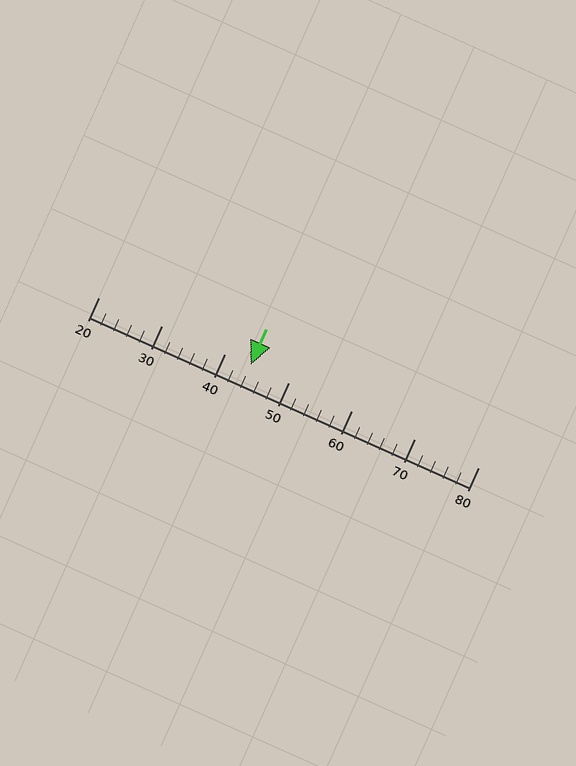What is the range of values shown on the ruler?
The ruler shows values from 20 to 80.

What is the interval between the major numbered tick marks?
The major tick marks are spaced 10 units apart.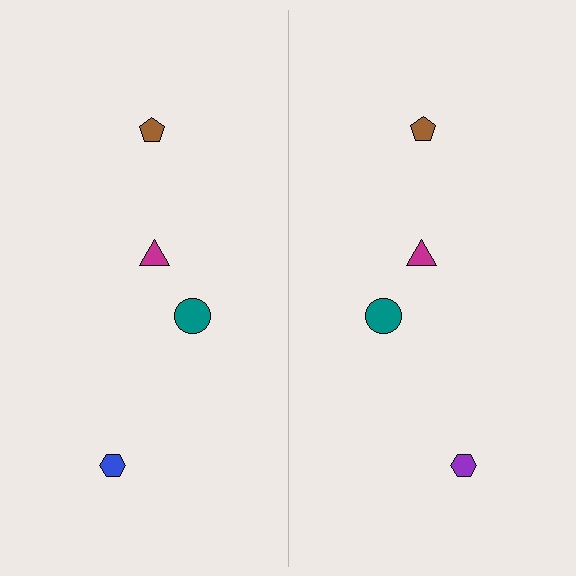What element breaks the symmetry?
The purple hexagon on the right side breaks the symmetry — its mirror counterpart is blue.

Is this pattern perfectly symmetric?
No, the pattern is not perfectly symmetric. The purple hexagon on the right side breaks the symmetry — its mirror counterpart is blue.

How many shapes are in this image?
There are 8 shapes in this image.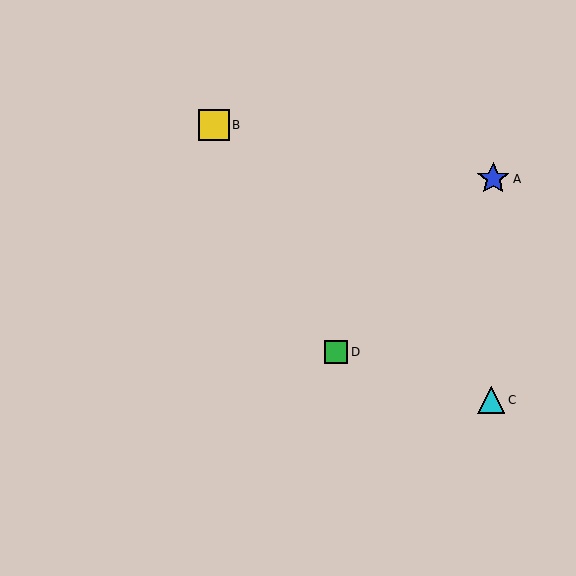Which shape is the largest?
The blue star (labeled A) is the largest.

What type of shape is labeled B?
Shape B is a yellow square.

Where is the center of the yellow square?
The center of the yellow square is at (214, 125).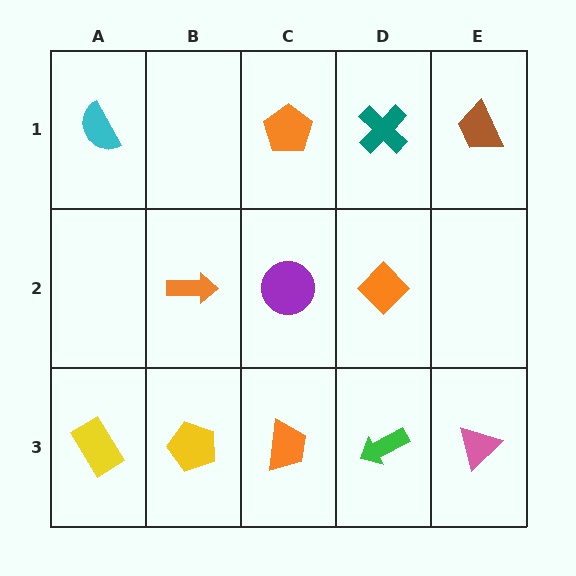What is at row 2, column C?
A purple circle.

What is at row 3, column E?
A pink triangle.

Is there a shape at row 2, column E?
No, that cell is empty.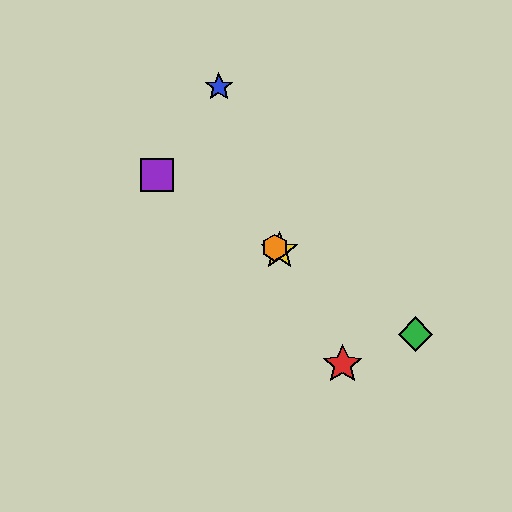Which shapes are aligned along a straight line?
The green diamond, the yellow star, the purple square, the orange hexagon are aligned along a straight line.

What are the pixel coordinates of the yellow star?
The yellow star is at (280, 251).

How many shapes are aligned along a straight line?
4 shapes (the green diamond, the yellow star, the purple square, the orange hexagon) are aligned along a straight line.